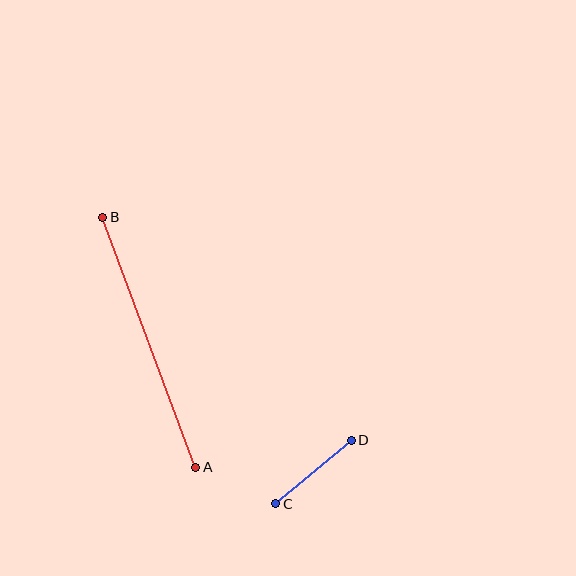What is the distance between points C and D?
The distance is approximately 99 pixels.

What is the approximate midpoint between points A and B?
The midpoint is at approximately (149, 342) pixels.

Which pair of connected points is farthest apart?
Points A and B are farthest apart.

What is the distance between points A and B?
The distance is approximately 267 pixels.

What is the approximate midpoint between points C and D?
The midpoint is at approximately (313, 472) pixels.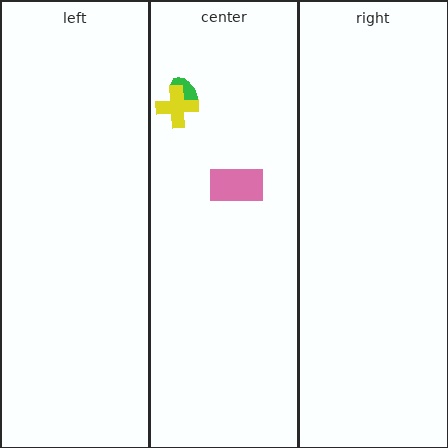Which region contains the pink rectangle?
The center region.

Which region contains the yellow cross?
The center region.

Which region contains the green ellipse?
The center region.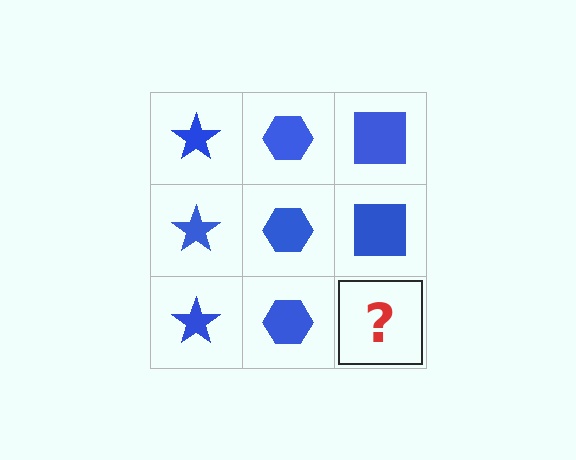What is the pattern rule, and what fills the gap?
The rule is that each column has a consistent shape. The gap should be filled with a blue square.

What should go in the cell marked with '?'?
The missing cell should contain a blue square.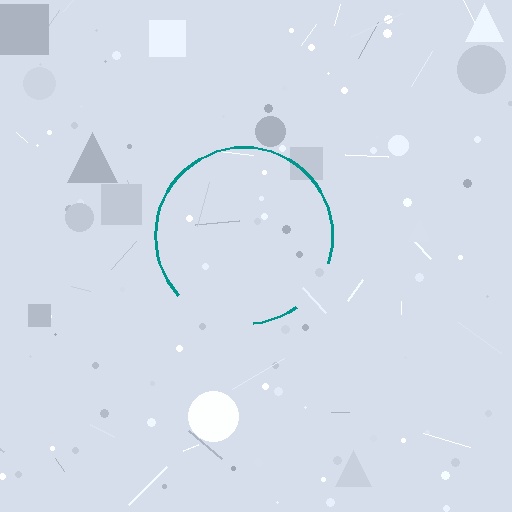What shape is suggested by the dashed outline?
The dashed outline suggests a circle.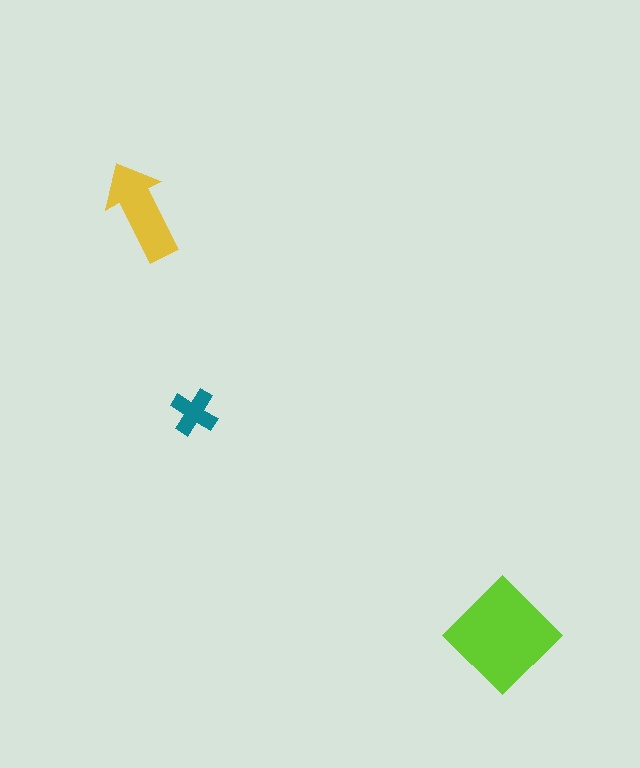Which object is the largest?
The lime diamond.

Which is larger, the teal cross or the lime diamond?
The lime diamond.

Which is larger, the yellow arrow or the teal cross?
The yellow arrow.